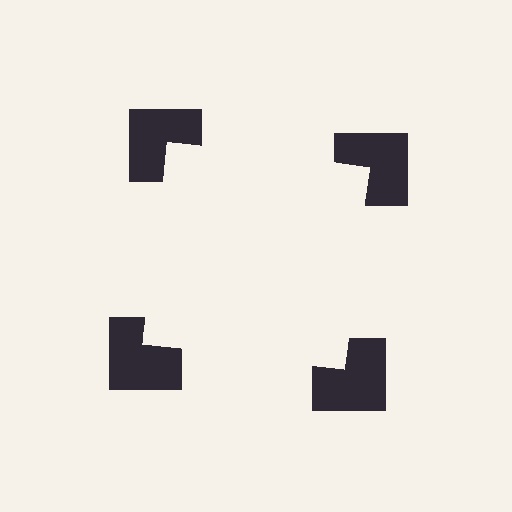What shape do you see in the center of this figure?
An illusory square — its edges are inferred from the aligned wedge cuts in the notched squares, not physically drawn.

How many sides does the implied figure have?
4 sides.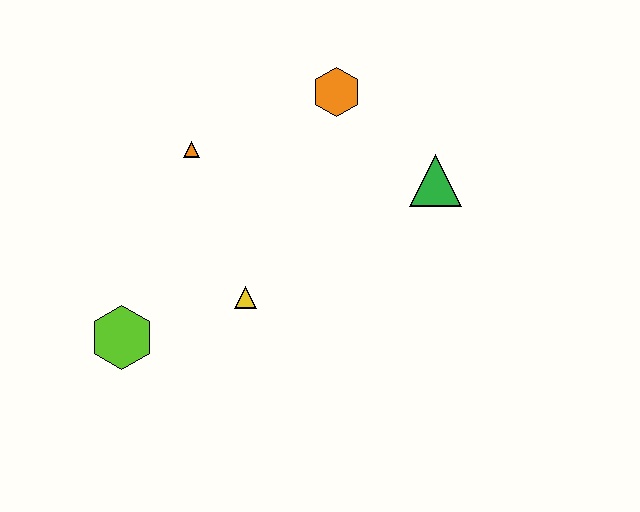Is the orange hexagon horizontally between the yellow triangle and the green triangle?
Yes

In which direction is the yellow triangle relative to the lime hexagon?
The yellow triangle is to the right of the lime hexagon.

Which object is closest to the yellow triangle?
The lime hexagon is closest to the yellow triangle.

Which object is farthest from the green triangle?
The lime hexagon is farthest from the green triangle.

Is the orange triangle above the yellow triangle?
Yes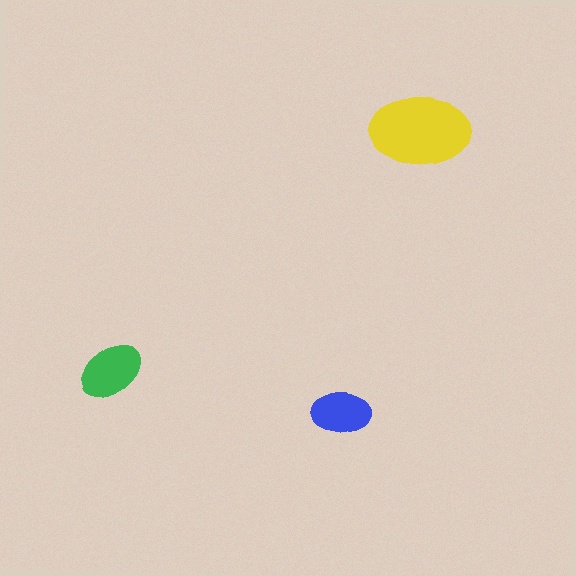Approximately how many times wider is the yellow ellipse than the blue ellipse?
About 1.5 times wider.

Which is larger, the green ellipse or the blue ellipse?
The green one.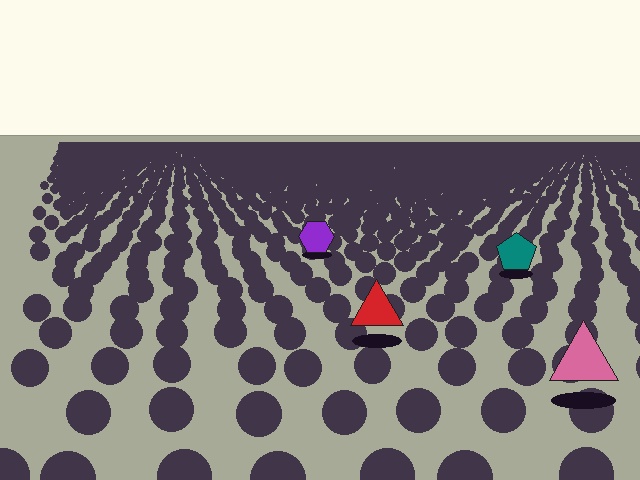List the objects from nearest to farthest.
From nearest to farthest: the pink triangle, the red triangle, the teal pentagon, the purple hexagon.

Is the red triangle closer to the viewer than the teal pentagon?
Yes. The red triangle is closer — you can tell from the texture gradient: the ground texture is coarser near it.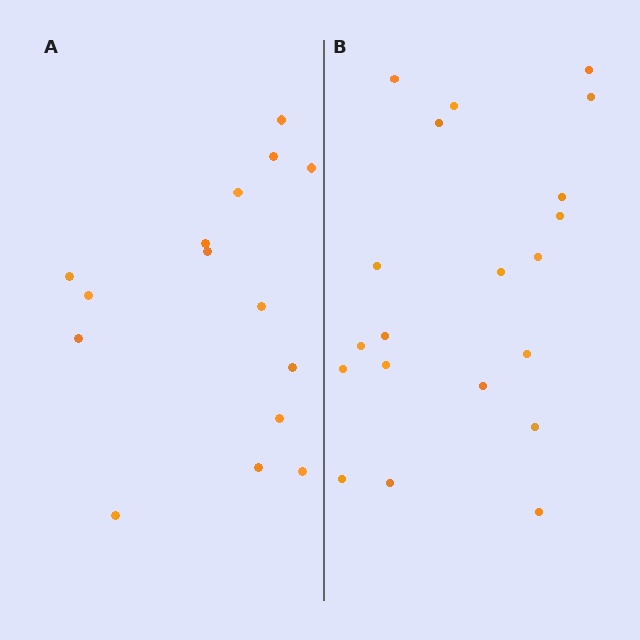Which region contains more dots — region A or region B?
Region B (the right region) has more dots.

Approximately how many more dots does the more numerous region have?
Region B has about 5 more dots than region A.